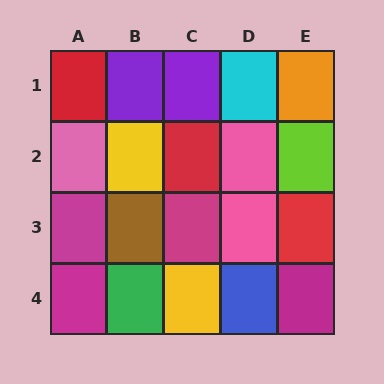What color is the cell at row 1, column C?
Purple.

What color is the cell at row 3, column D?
Pink.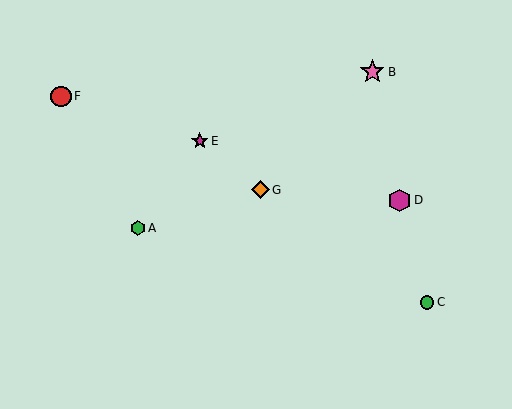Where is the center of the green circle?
The center of the green circle is at (427, 302).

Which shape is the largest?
The pink star (labeled B) is the largest.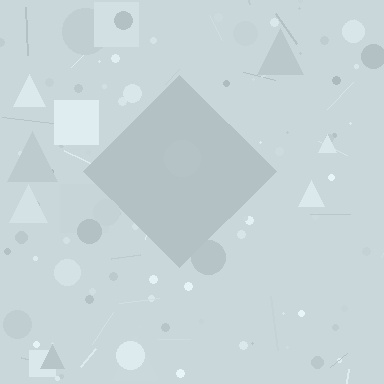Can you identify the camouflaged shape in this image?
The camouflaged shape is a diamond.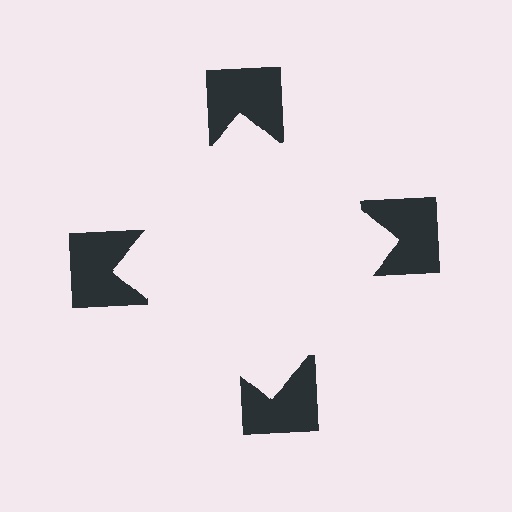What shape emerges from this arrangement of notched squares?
An illusory square — its edges are inferred from the aligned wedge cuts in the notched squares, not physically drawn.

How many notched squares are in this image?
There are 4 — one at each vertex of the illusory square.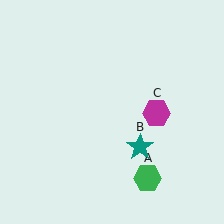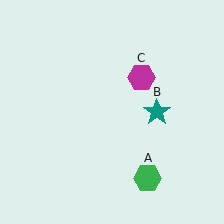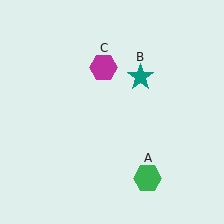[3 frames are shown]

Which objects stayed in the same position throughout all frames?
Green hexagon (object A) remained stationary.